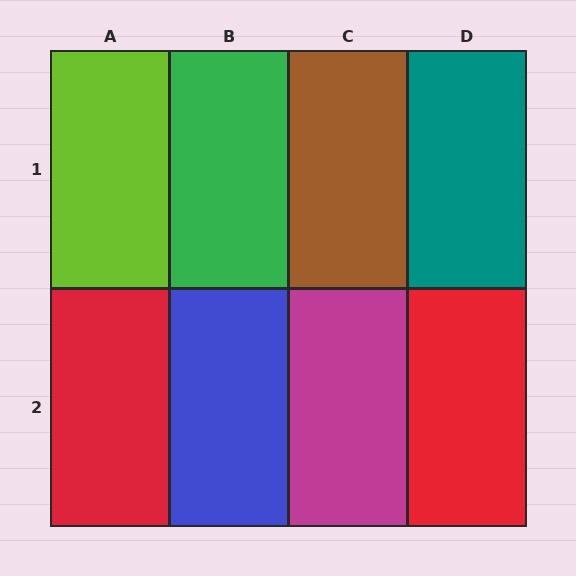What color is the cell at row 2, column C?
Magenta.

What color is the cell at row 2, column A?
Red.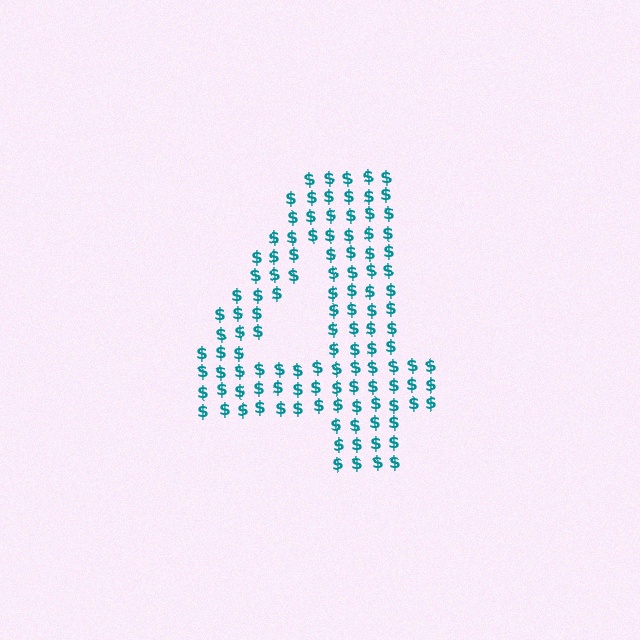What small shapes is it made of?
It is made of small dollar signs.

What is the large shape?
The large shape is the digit 4.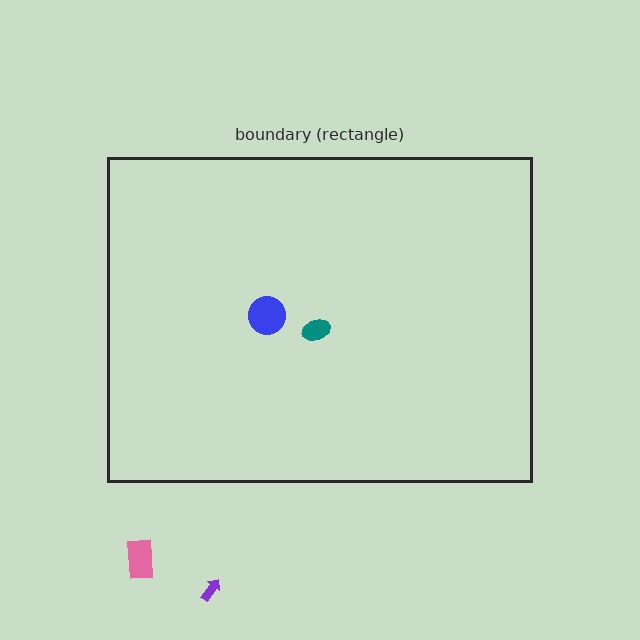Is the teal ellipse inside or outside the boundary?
Inside.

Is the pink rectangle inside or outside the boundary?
Outside.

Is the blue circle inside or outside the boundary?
Inside.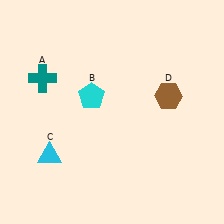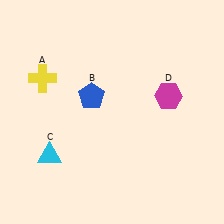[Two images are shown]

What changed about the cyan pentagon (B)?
In Image 1, B is cyan. In Image 2, it changed to blue.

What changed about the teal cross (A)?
In Image 1, A is teal. In Image 2, it changed to yellow.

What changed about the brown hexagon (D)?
In Image 1, D is brown. In Image 2, it changed to magenta.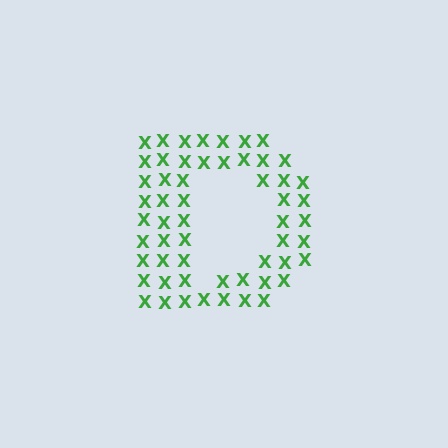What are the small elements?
The small elements are letter X's.